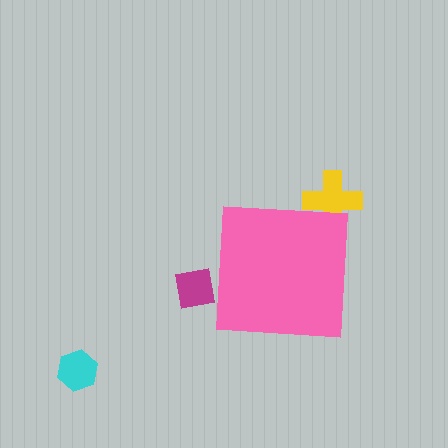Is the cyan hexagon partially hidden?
No, the cyan hexagon is fully visible.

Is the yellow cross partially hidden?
Yes, the yellow cross is partially hidden behind the pink square.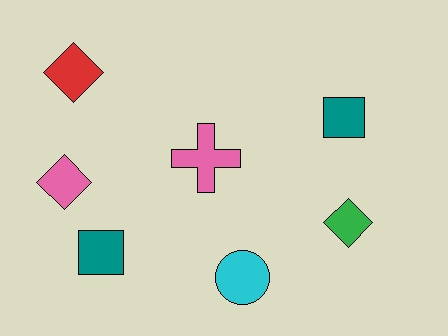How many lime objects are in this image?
There are no lime objects.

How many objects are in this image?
There are 7 objects.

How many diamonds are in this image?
There are 3 diamonds.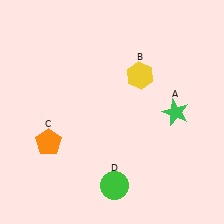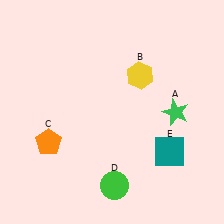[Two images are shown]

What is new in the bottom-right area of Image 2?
A teal square (E) was added in the bottom-right area of Image 2.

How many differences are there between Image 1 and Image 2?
There is 1 difference between the two images.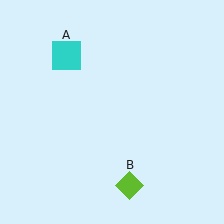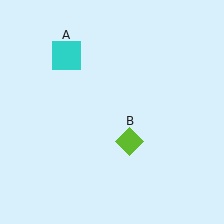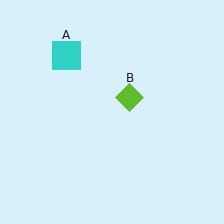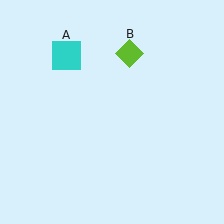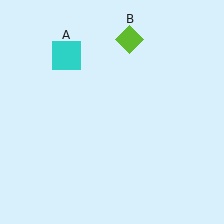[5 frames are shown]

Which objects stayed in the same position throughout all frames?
Cyan square (object A) remained stationary.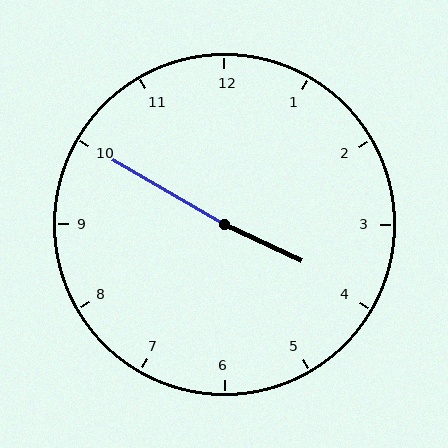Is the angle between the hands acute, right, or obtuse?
It is obtuse.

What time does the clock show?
3:50.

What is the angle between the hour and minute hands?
Approximately 175 degrees.